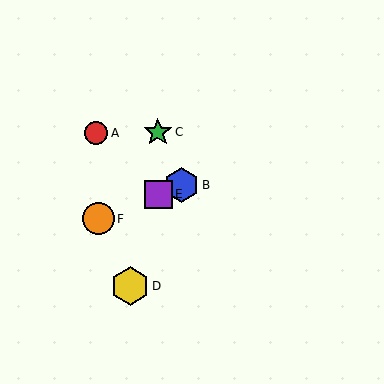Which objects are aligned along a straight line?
Objects B, E, F are aligned along a straight line.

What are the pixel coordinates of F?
Object F is at (98, 219).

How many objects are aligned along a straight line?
3 objects (B, E, F) are aligned along a straight line.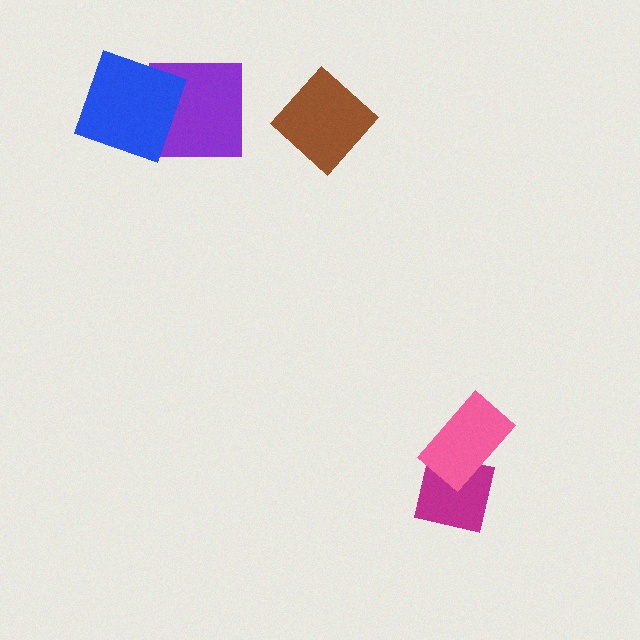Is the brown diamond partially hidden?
No, no other shape covers it.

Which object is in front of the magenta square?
The pink rectangle is in front of the magenta square.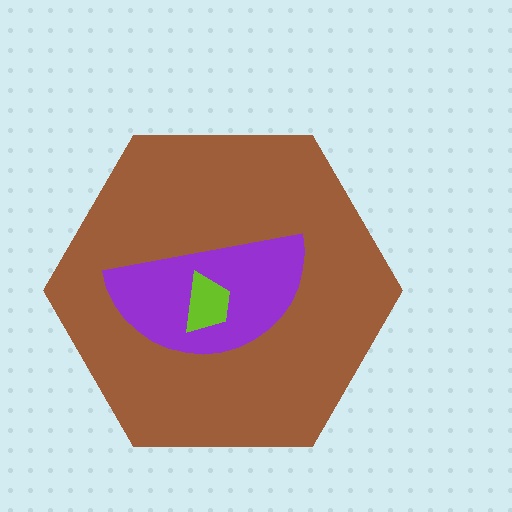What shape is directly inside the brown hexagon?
The purple semicircle.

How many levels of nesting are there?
3.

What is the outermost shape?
The brown hexagon.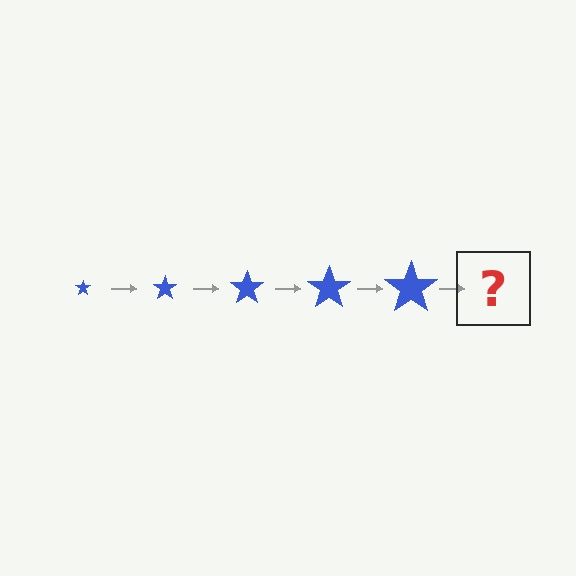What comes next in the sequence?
The next element should be a blue star, larger than the previous one.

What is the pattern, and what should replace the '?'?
The pattern is that the star gets progressively larger each step. The '?' should be a blue star, larger than the previous one.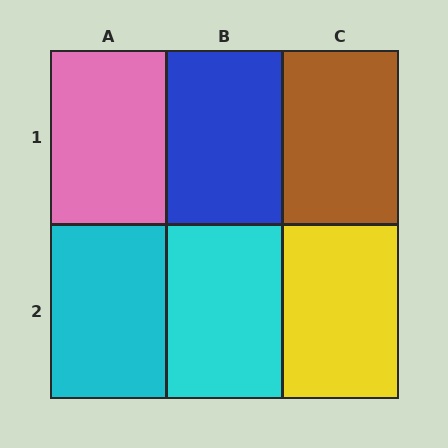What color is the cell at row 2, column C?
Yellow.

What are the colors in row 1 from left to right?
Pink, blue, brown.